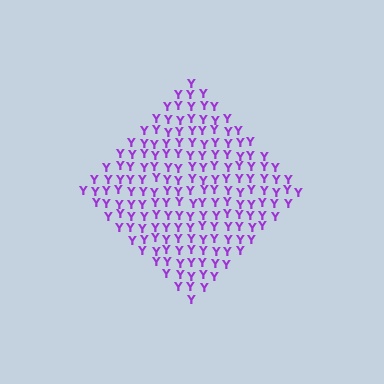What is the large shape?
The large shape is a diamond.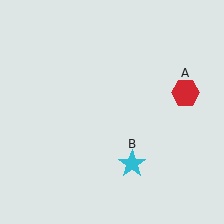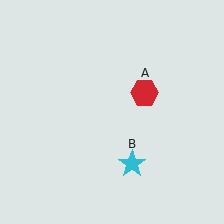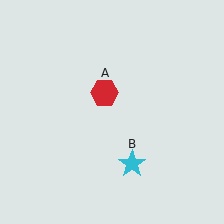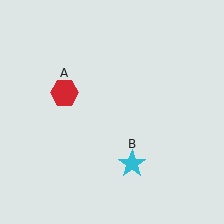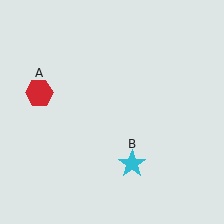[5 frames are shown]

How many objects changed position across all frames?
1 object changed position: red hexagon (object A).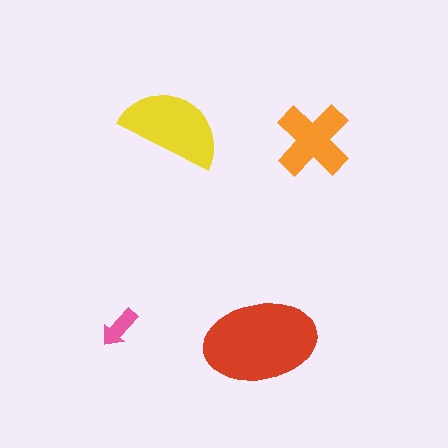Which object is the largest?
The red ellipse.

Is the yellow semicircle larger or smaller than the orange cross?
Larger.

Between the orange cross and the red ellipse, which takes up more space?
The red ellipse.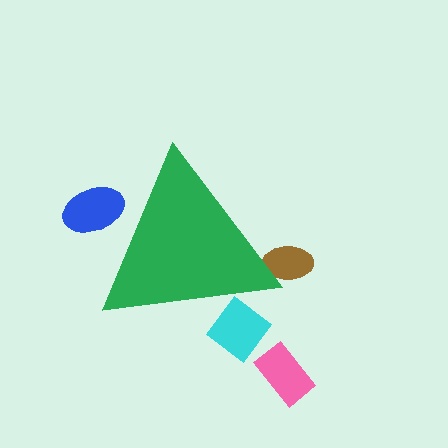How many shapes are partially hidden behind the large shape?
3 shapes are partially hidden.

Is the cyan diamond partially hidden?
Yes, the cyan diamond is partially hidden behind the green triangle.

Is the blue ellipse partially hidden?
Yes, the blue ellipse is partially hidden behind the green triangle.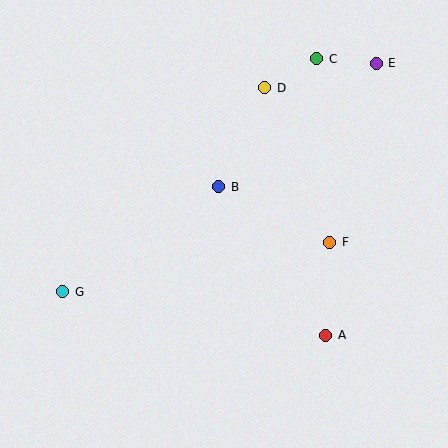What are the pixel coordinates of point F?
Point F is at (330, 242).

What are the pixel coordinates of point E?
Point E is at (376, 63).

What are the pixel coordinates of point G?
Point G is at (63, 292).